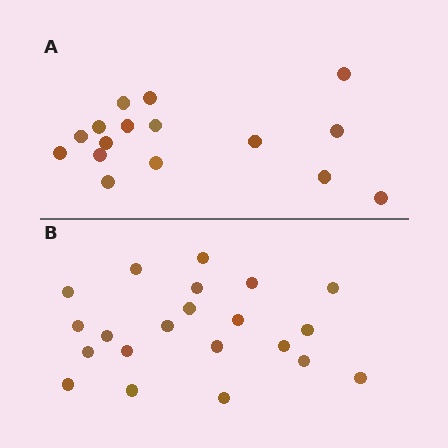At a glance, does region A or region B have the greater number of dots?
Region B (the bottom region) has more dots.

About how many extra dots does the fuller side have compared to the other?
Region B has about 5 more dots than region A.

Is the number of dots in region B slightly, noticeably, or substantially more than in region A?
Region B has noticeably more, but not dramatically so. The ratio is roughly 1.3 to 1.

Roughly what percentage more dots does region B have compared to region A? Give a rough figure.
About 30% more.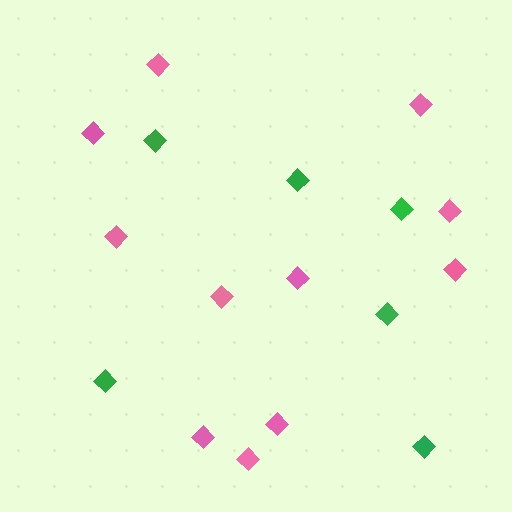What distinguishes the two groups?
There are 2 groups: one group of pink diamonds (11) and one group of green diamonds (6).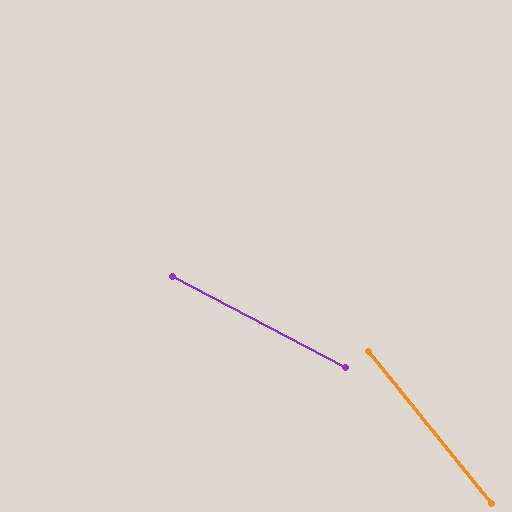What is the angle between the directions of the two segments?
Approximately 23 degrees.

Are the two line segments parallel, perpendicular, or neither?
Neither parallel nor perpendicular — they differ by about 23°.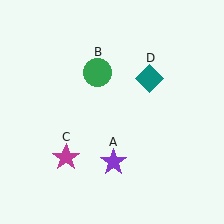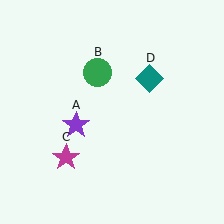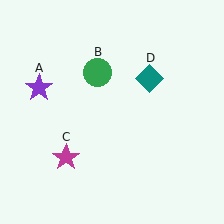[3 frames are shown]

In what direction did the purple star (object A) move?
The purple star (object A) moved up and to the left.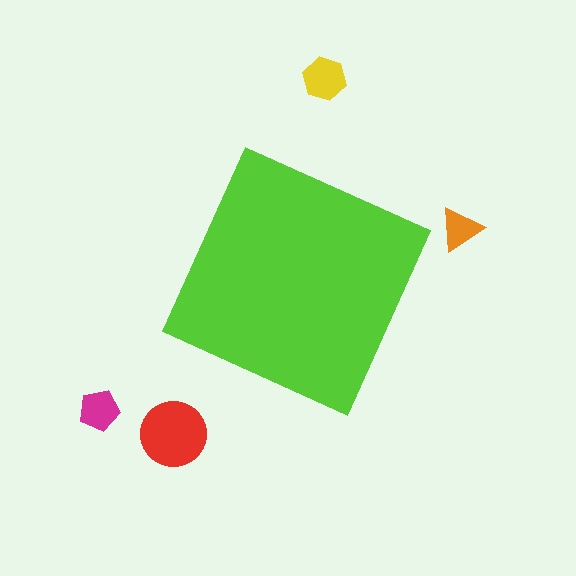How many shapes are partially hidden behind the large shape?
0 shapes are partially hidden.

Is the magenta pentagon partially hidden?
No, the magenta pentagon is fully visible.